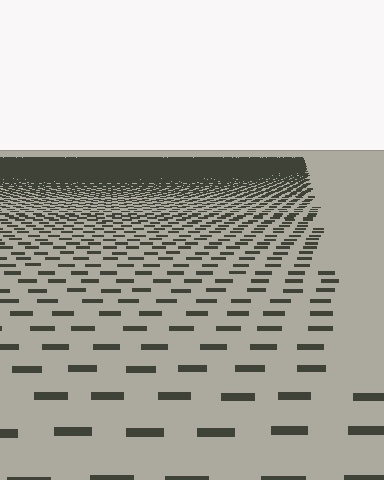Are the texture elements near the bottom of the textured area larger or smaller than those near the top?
Larger. Near the bottom, elements are closer to the viewer and appear at a bigger on-screen size.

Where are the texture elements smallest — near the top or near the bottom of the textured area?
Near the top.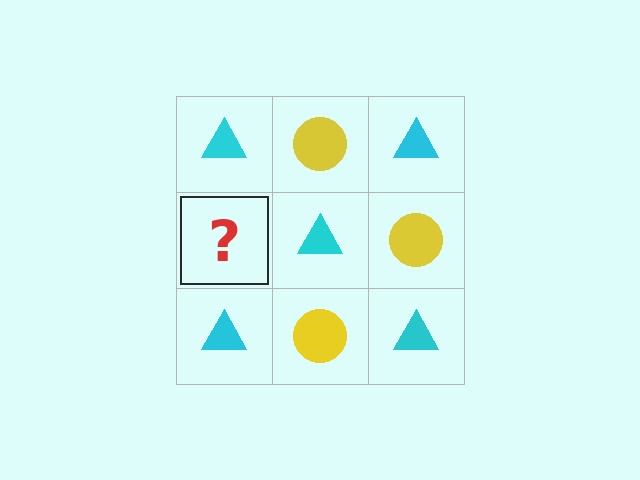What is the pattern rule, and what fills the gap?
The rule is that it alternates cyan triangle and yellow circle in a checkerboard pattern. The gap should be filled with a yellow circle.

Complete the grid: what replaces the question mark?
The question mark should be replaced with a yellow circle.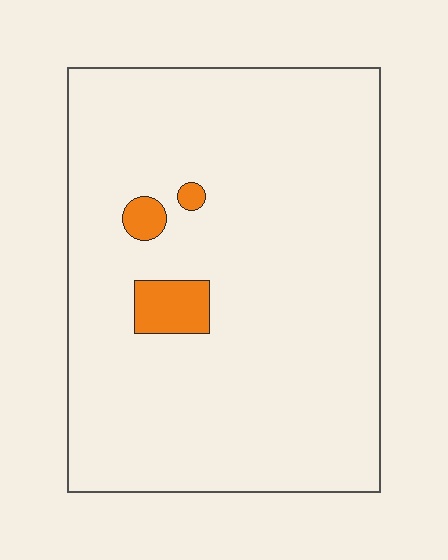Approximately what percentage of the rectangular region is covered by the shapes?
Approximately 5%.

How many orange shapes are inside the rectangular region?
3.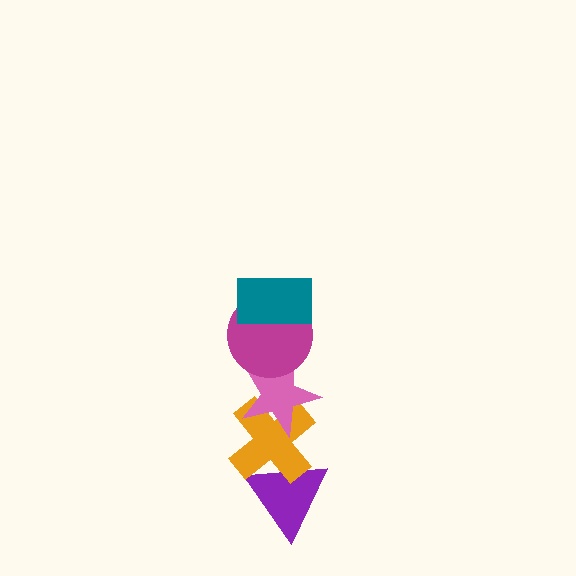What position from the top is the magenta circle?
The magenta circle is 2nd from the top.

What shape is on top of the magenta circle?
The teal rectangle is on top of the magenta circle.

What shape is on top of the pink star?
The magenta circle is on top of the pink star.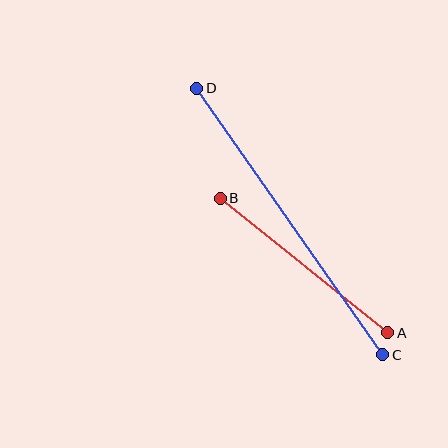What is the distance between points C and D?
The distance is approximately 325 pixels.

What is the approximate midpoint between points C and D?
The midpoint is at approximately (290, 222) pixels.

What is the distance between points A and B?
The distance is approximately 215 pixels.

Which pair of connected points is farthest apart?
Points C and D are farthest apart.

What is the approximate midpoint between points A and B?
The midpoint is at approximately (304, 265) pixels.